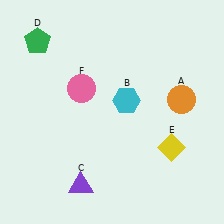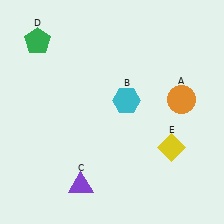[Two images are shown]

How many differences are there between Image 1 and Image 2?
There is 1 difference between the two images.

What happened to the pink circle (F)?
The pink circle (F) was removed in Image 2. It was in the top-left area of Image 1.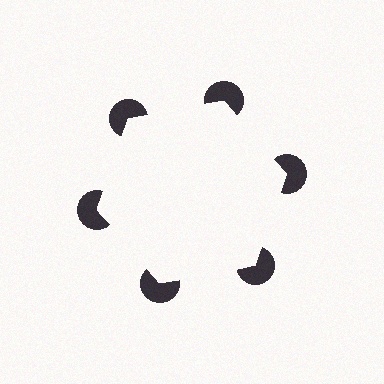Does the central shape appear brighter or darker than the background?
It typically appears slightly brighter than the background, even though no actual brightness change is drawn.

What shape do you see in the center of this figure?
An illusory hexagon — its edges are inferred from the aligned wedge cuts in the pac-man discs, not physically drawn.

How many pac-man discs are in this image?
There are 6 — one at each vertex of the illusory hexagon.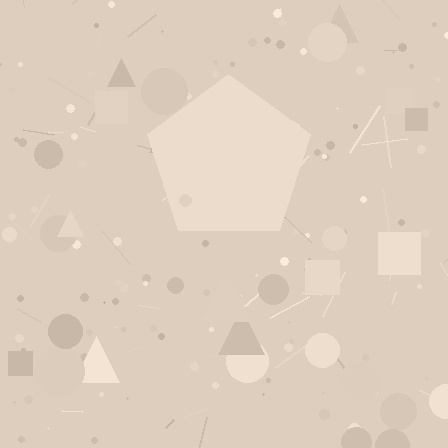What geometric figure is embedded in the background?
A pentagon is embedded in the background.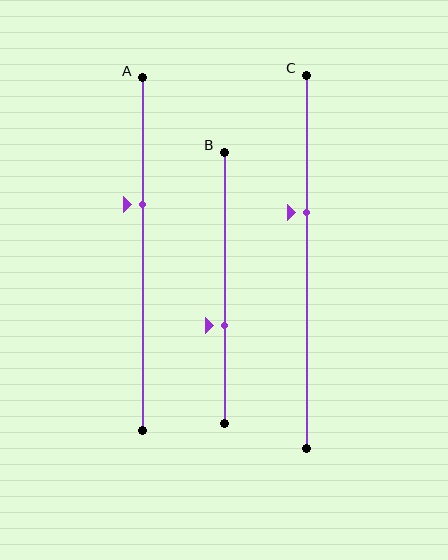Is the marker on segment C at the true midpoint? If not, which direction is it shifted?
No, the marker on segment C is shifted upward by about 13% of the segment length.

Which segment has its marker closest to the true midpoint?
Segment C has its marker closest to the true midpoint.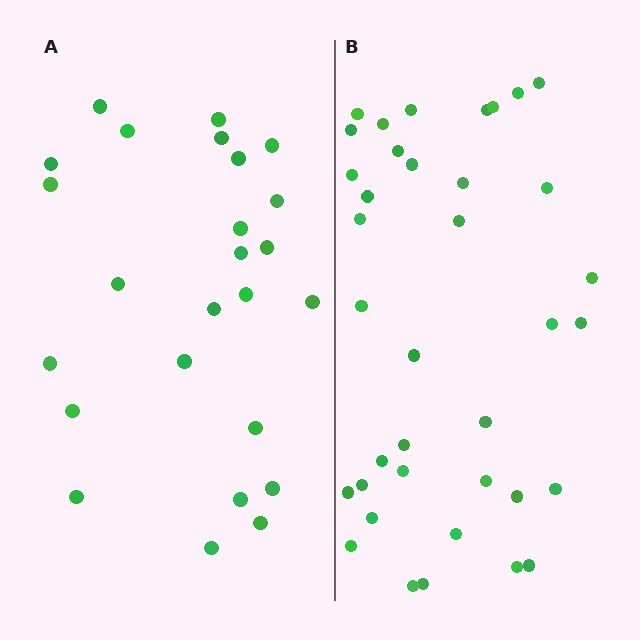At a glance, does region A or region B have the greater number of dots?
Region B (the right region) has more dots.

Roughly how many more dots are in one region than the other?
Region B has roughly 12 or so more dots than region A.